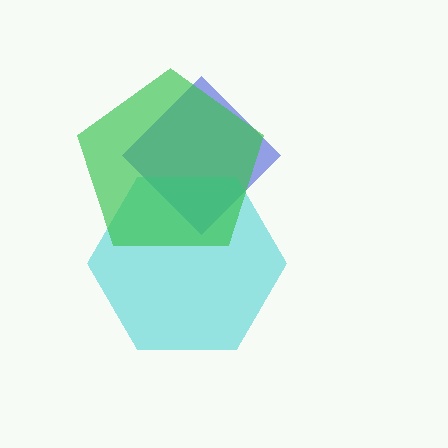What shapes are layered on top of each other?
The layered shapes are: a blue diamond, a cyan hexagon, a green pentagon.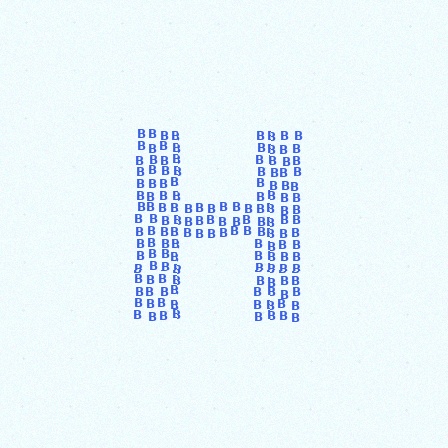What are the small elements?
The small elements are letter B's.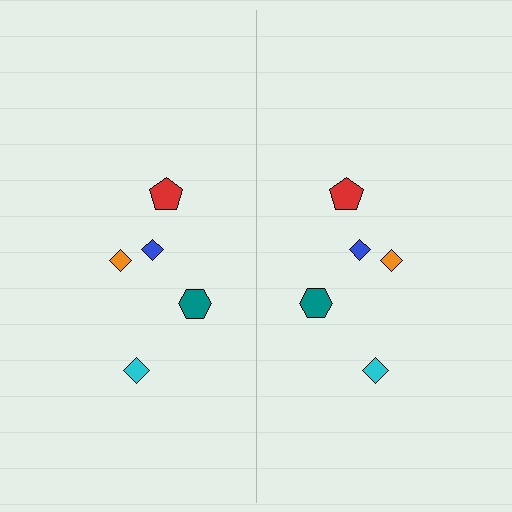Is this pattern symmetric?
Yes, this pattern has bilateral (reflection) symmetry.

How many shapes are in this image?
There are 10 shapes in this image.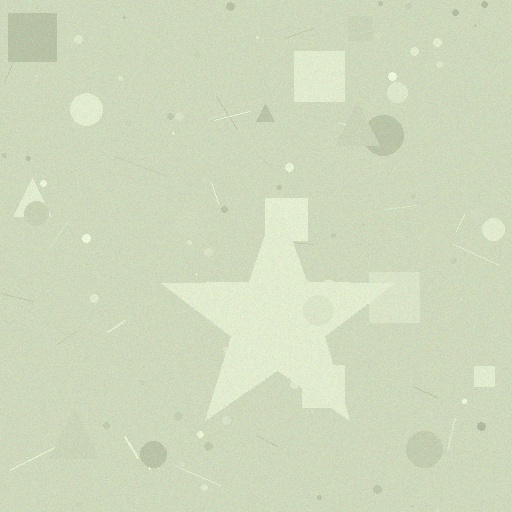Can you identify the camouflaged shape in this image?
The camouflaged shape is a star.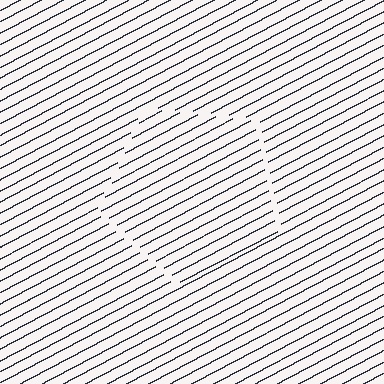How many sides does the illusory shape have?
5 sides — the line-ends trace a pentagon.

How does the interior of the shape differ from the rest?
The interior of the shape contains the same grating, shifted by half a period — the contour is defined by the phase discontinuity where line-ends from the inner and outer gratings abut.